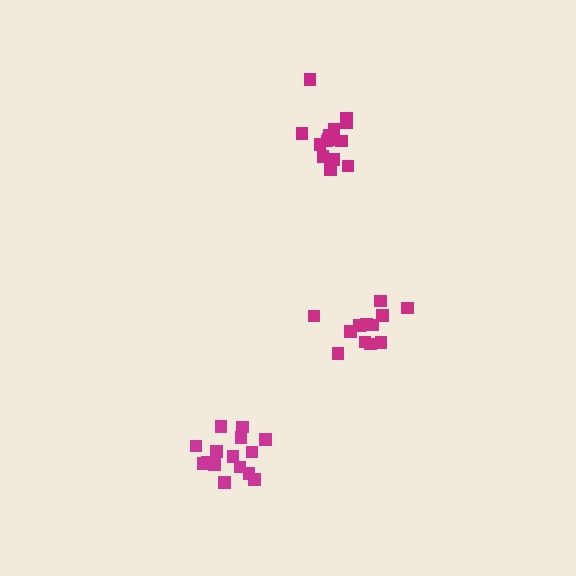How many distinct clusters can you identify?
There are 3 distinct clusters.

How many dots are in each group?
Group 1: 12 dots, Group 2: 15 dots, Group 3: 15 dots (42 total).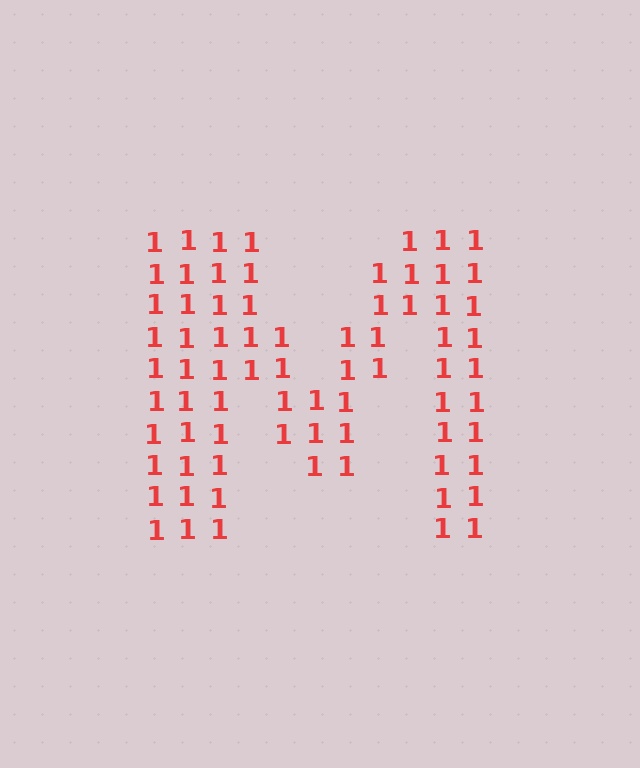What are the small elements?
The small elements are digit 1's.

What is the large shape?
The large shape is the letter M.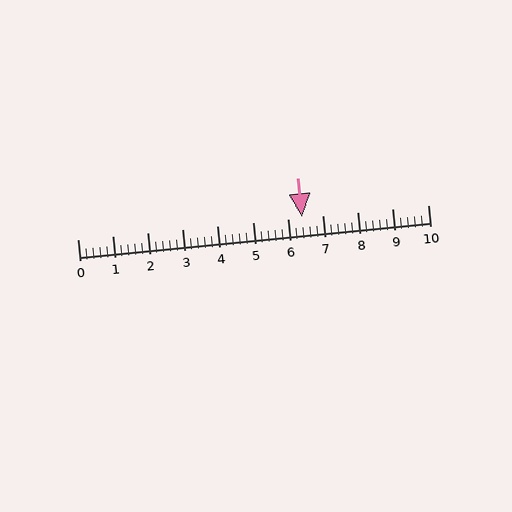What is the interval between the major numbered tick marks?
The major tick marks are spaced 1 units apart.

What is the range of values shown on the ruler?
The ruler shows values from 0 to 10.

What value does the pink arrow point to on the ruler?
The pink arrow points to approximately 6.4.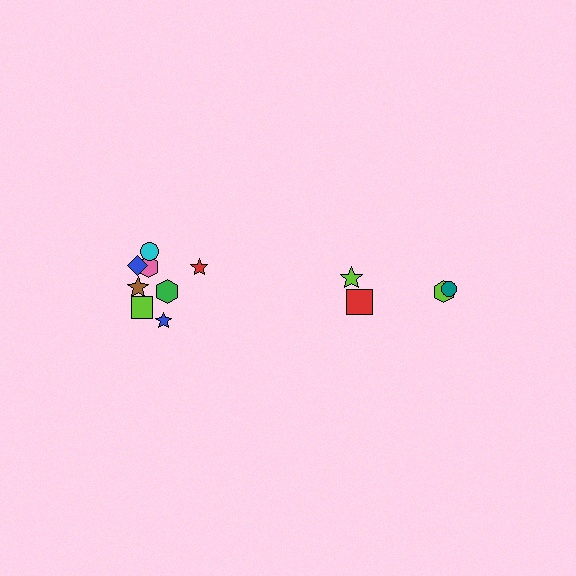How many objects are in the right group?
There are 4 objects.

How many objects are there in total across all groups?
There are 12 objects.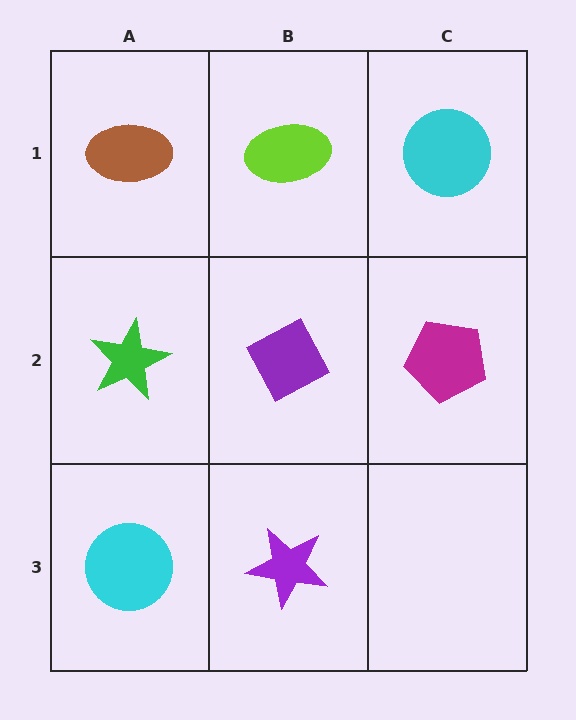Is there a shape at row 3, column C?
No, that cell is empty.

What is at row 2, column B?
A purple diamond.